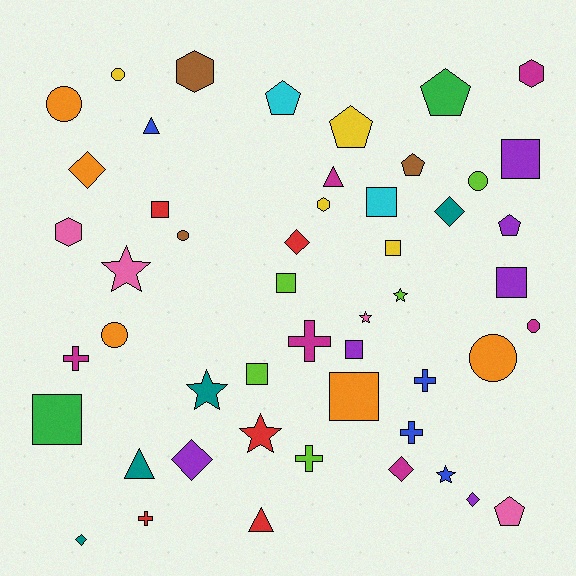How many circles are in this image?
There are 7 circles.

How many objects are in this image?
There are 50 objects.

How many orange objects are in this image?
There are 5 orange objects.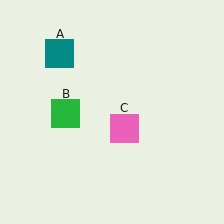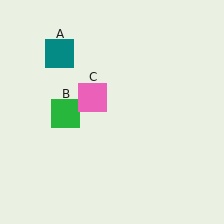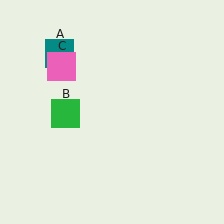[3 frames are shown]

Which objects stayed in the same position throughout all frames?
Teal square (object A) and green square (object B) remained stationary.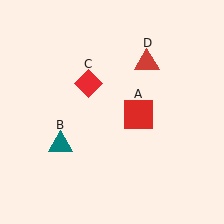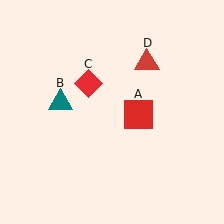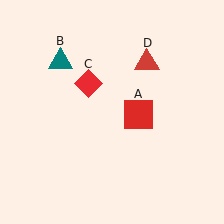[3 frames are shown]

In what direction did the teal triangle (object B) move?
The teal triangle (object B) moved up.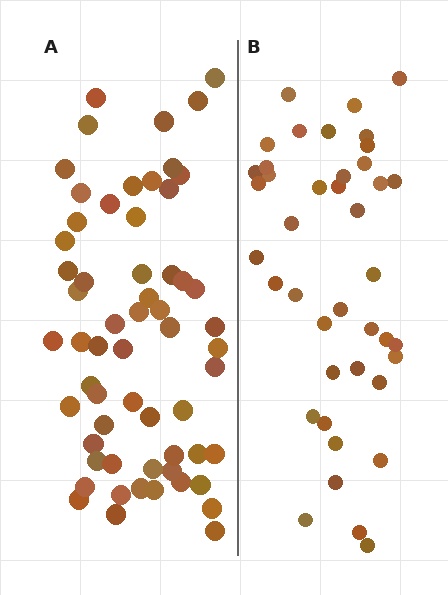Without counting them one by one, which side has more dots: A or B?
Region A (the left region) has more dots.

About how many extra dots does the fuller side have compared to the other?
Region A has approximately 20 more dots than region B.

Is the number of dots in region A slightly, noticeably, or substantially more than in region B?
Region A has substantially more. The ratio is roughly 1.5 to 1.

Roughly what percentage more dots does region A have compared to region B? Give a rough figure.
About 45% more.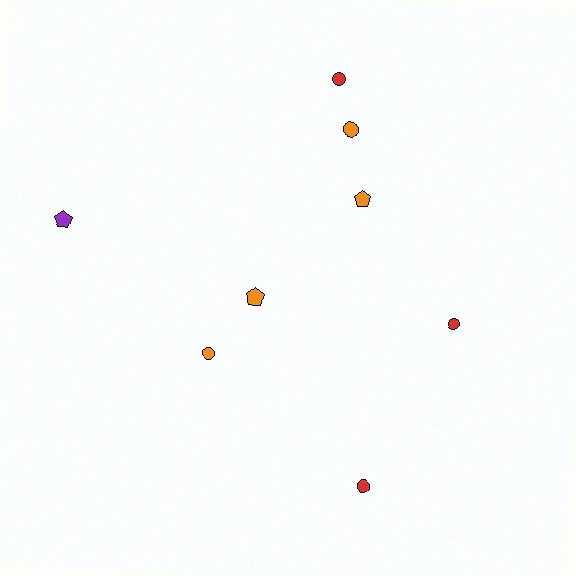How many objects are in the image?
There are 8 objects.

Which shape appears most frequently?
Circle, with 5 objects.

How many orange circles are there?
There are 2 orange circles.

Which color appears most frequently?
Orange, with 4 objects.